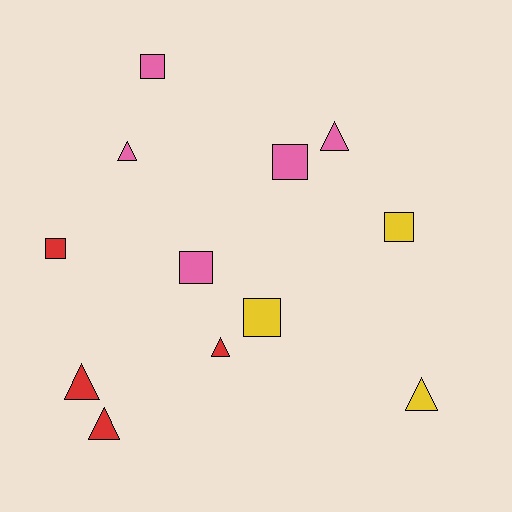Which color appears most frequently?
Pink, with 5 objects.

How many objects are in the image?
There are 12 objects.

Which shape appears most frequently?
Square, with 6 objects.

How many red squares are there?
There is 1 red square.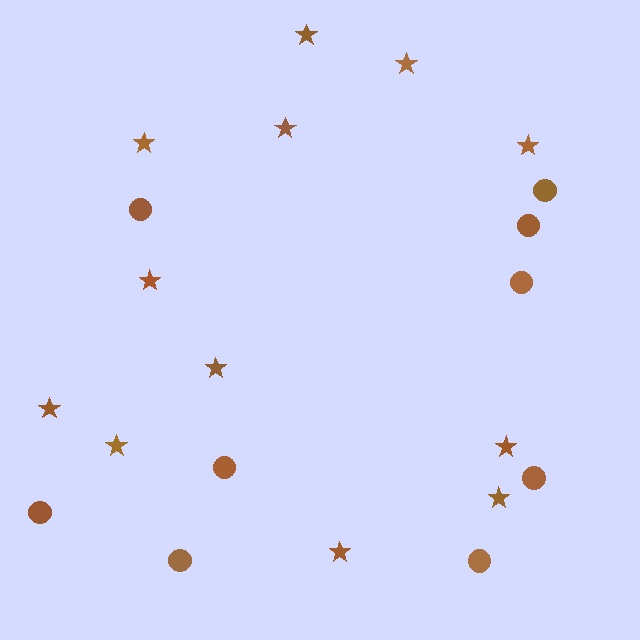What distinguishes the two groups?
There are 2 groups: one group of stars (12) and one group of circles (9).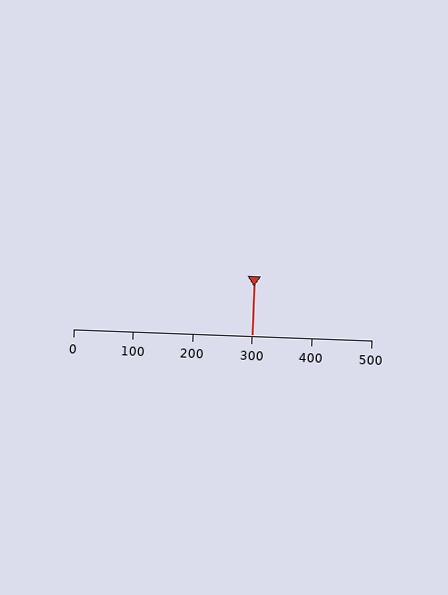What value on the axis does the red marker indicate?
The marker indicates approximately 300.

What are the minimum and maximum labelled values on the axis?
The axis runs from 0 to 500.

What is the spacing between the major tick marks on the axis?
The major ticks are spaced 100 apart.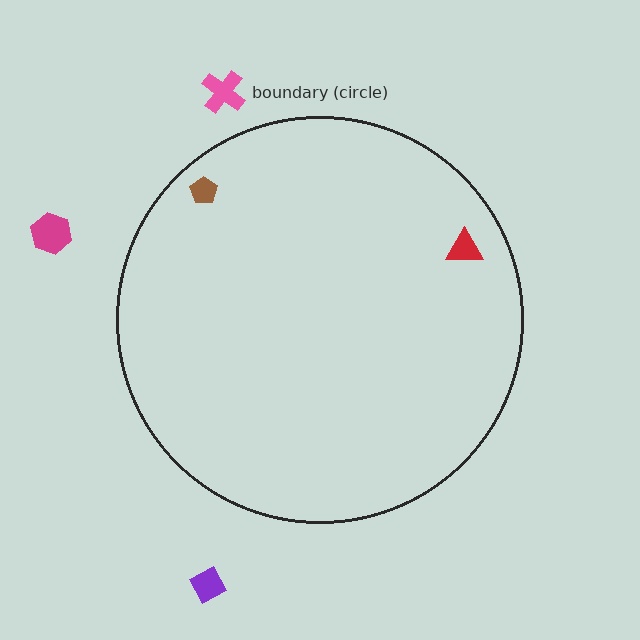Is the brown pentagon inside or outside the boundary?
Inside.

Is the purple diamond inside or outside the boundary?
Outside.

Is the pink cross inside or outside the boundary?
Outside.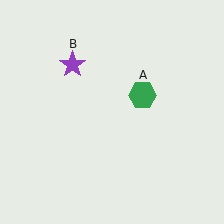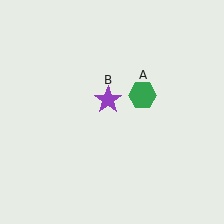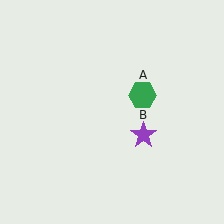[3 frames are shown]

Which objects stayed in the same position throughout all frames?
Green hexagon (object A) remained stationary.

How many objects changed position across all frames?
1 object changed position: purple star (object B).